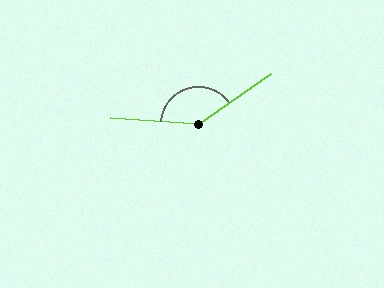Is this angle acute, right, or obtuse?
It is obtuse.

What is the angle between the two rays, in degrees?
Approximately 142 degrees.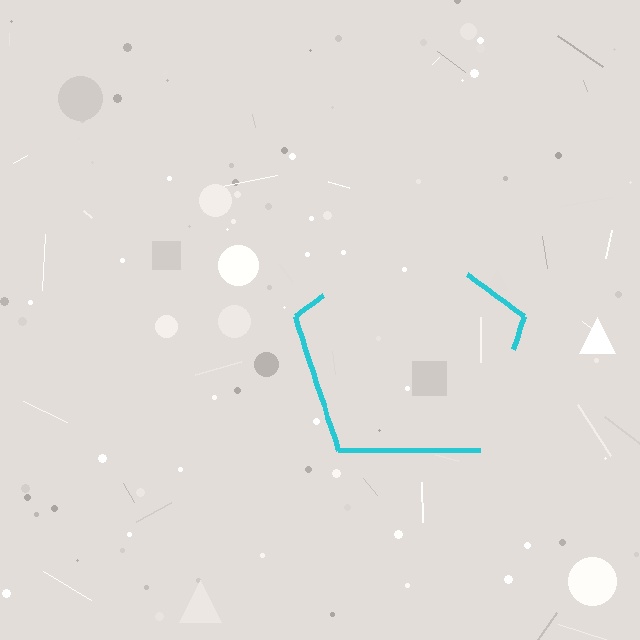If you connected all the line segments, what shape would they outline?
They would outline a pentagon.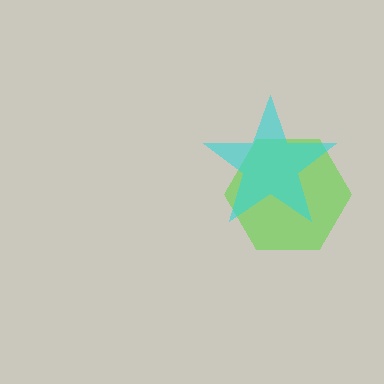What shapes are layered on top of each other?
The layered shapes are: a lime hexagon, a cyan star.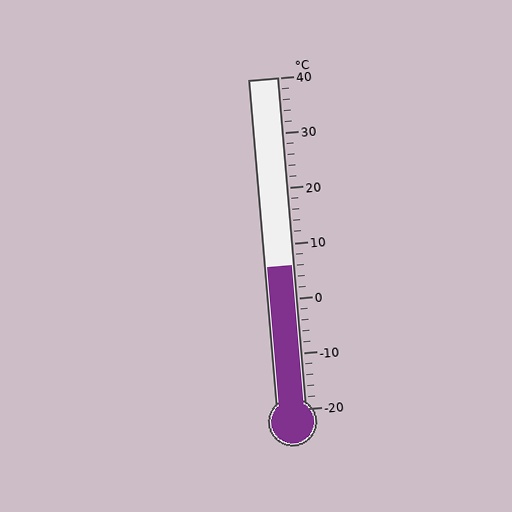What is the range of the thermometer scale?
The thermometer scale ranges from -20°C to 40°C.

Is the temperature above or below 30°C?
The temperature is below 30°C.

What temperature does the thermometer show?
The thermometer shows approximately 6°C.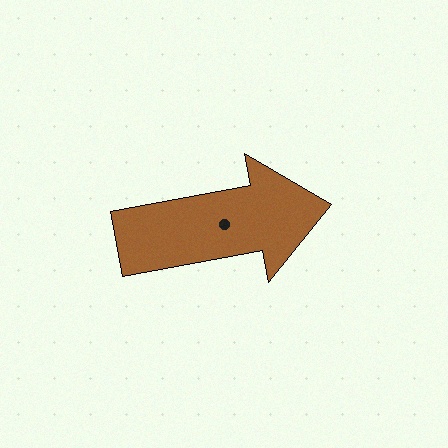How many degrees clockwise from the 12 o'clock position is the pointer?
Approximately 80 degrees.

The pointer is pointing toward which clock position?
Roughly 3 o'clock.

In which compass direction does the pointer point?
East.